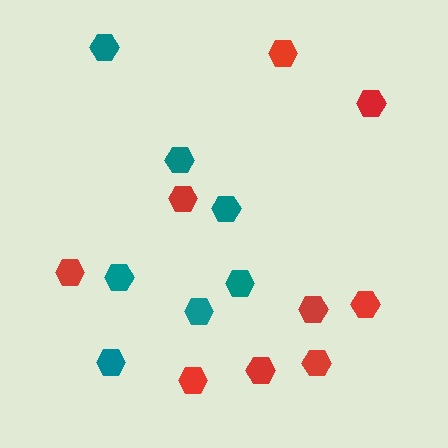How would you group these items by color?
There are 2 groups: one group of red hexagons (9) and one group of teal hexagons (7).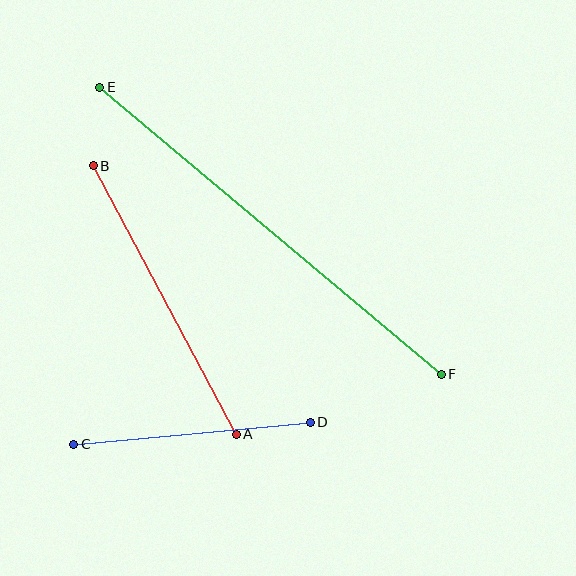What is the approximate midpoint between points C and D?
The midpoint is at approximately (192, 434) pixels.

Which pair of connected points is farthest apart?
Points E and F are farthest apart.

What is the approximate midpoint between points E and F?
The midpoint is at approximately (270, 231) pixels.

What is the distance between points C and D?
The distance is approximately 238 pixels.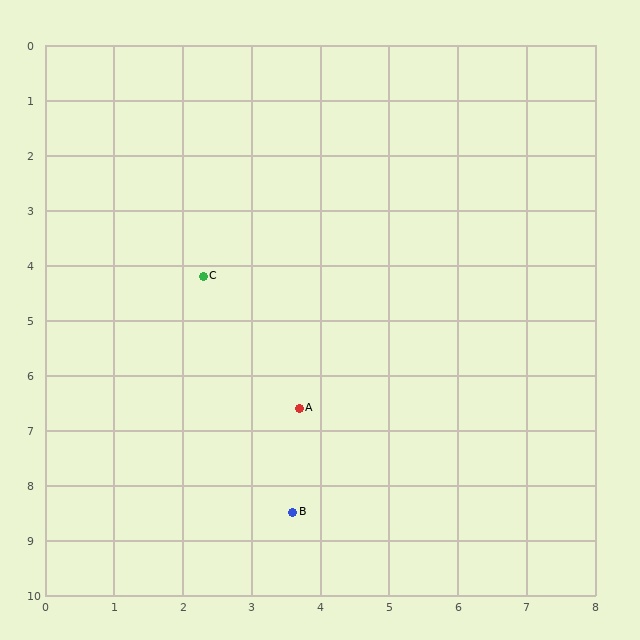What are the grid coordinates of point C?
Point C is at approximately (2.3, 4.2).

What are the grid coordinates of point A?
Point A is at approximately (3.7, 6.6).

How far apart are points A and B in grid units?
Points A and B are about 1.9 grid units apart.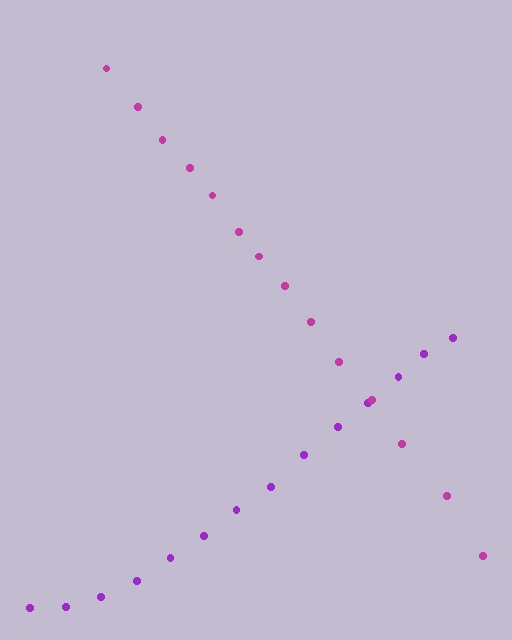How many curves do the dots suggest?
There are 2 distinct paths.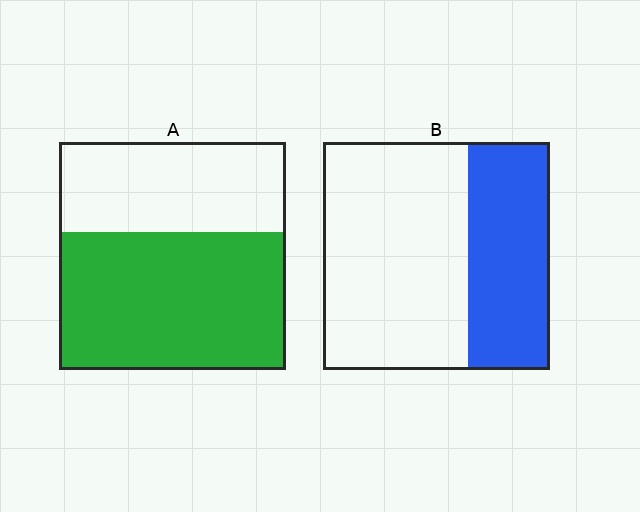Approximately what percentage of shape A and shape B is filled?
A is approximately 60% and B is approximately 35%.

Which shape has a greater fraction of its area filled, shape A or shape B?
Shape A.